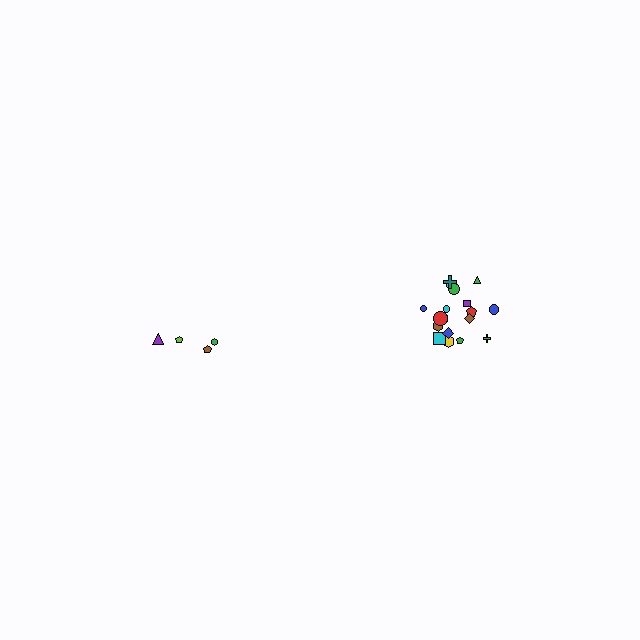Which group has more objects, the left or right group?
The right group.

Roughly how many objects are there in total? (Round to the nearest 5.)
Roughly 20 objects in total.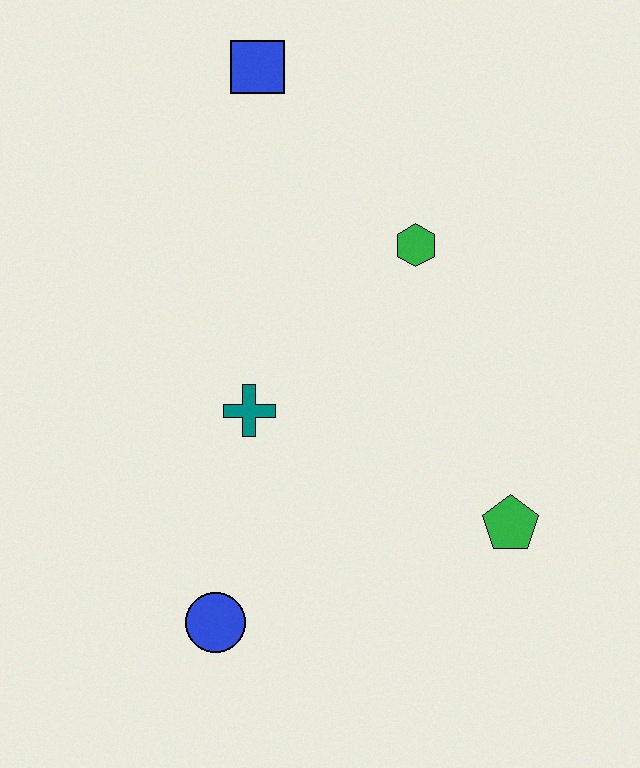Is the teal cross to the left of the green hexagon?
Yes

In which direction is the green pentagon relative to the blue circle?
The green pentagon is to the right of the blue circle.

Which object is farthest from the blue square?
The blue circle is farthest from the blue square.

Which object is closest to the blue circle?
The teal cross is closest to the blue circle.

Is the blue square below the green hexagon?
No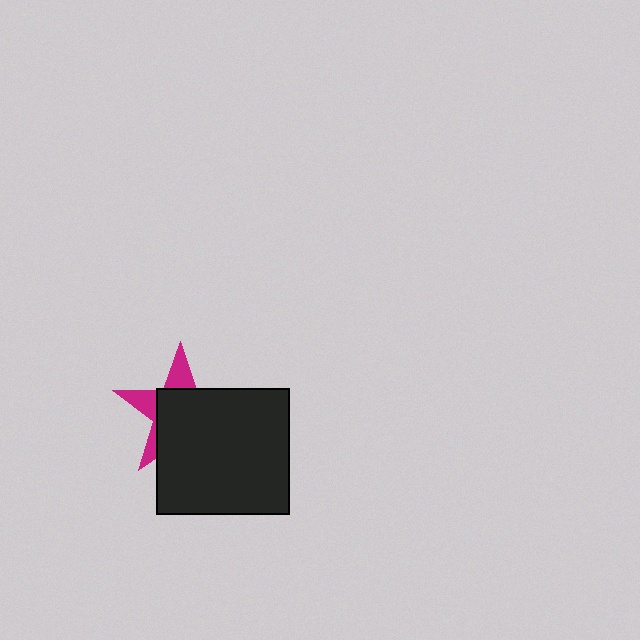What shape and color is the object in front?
The object in front is a black rectangle.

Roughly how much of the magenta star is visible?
A small part of it is visible (roughly 31%).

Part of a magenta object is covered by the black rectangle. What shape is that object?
It is a star.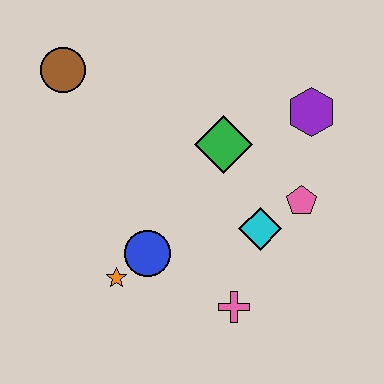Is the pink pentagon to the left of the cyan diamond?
No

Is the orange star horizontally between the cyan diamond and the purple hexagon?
No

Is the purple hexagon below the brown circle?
Yes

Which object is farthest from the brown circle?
The pink cross is farthest from the brown circle.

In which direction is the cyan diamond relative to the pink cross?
The cyan diamond is above the pink cross.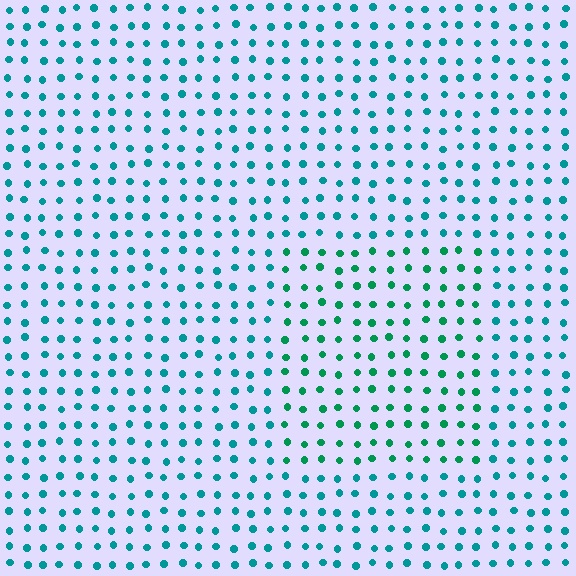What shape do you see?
I see a rectangle.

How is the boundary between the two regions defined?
The boundary is defined purely by a slight shift in hue (about 28 degrees). Spacing, size, and orientation are identical on both sides.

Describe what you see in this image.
The image is filled with small teal elements in a uniform arrangement. A rectangle-shaped region is visible where the elements are tinted to a slightly different hue, forming a subtle color boundary.